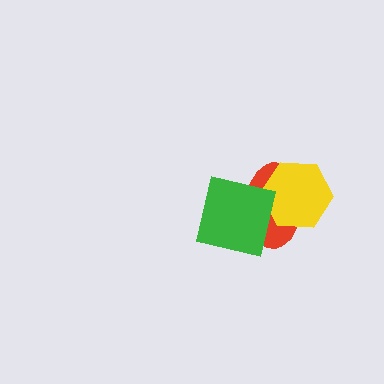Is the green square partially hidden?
No, no other shape covers it.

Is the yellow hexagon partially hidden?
Yes, it is partially covered by another shape.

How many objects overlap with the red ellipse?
2 objects overlap with the red ellipse.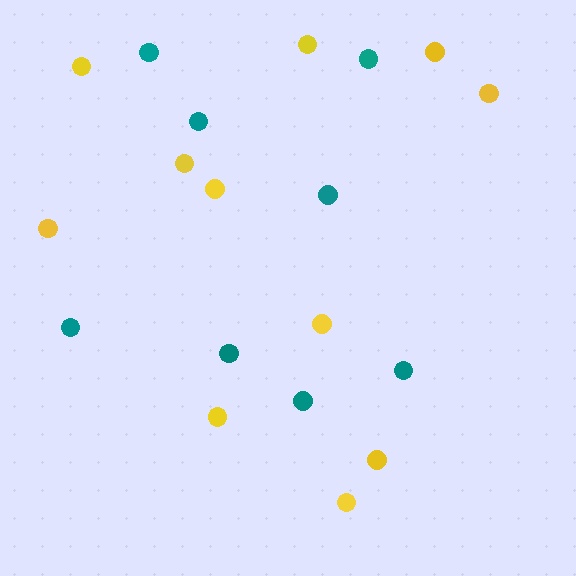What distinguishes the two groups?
There are 2 groups: one group of yellow circles (11) and one group of teal circles (8).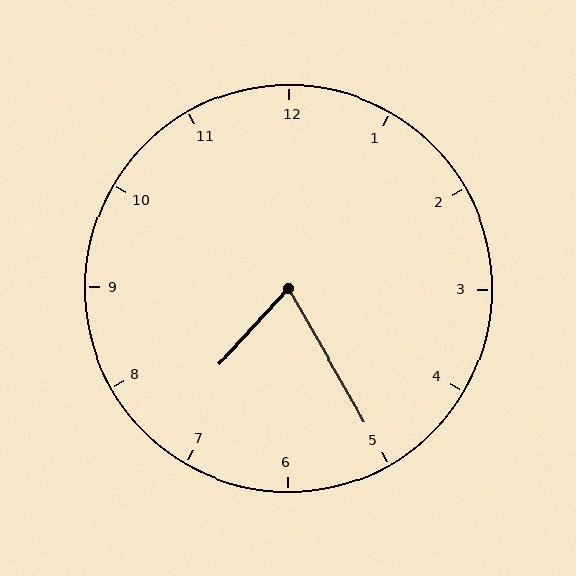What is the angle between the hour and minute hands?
Approximately 72 degrees.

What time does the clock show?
7:25.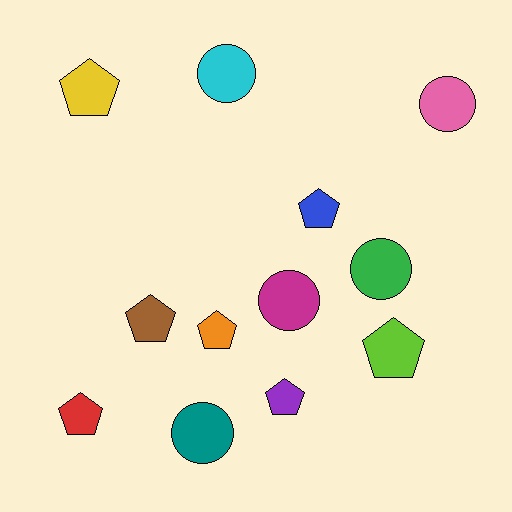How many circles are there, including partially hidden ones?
There are 5 circles.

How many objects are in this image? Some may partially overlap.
There are 12 objects.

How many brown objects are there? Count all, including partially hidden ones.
There is 1 brown object.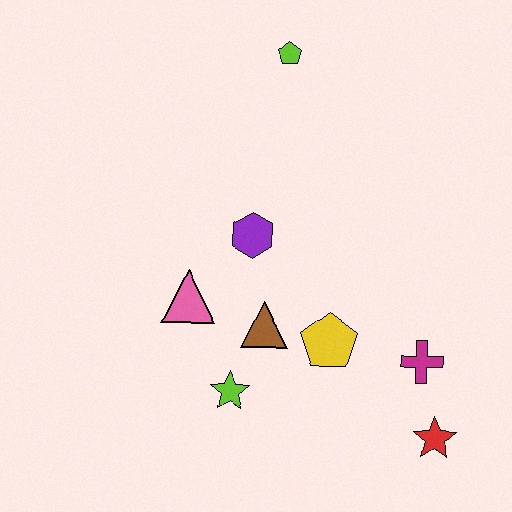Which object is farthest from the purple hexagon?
The red star is farthest from the purple hexagon.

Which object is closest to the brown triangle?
The yellow pentagon is closest to the brown triangle.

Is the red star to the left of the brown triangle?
No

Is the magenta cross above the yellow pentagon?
No